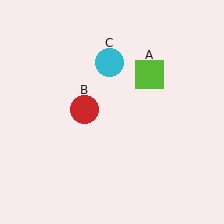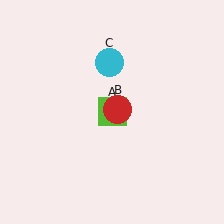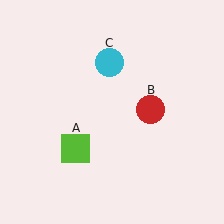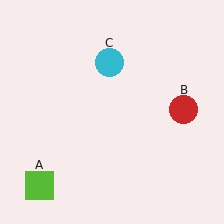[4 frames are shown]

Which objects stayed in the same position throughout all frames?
Cyan circle (object C) remained stationary.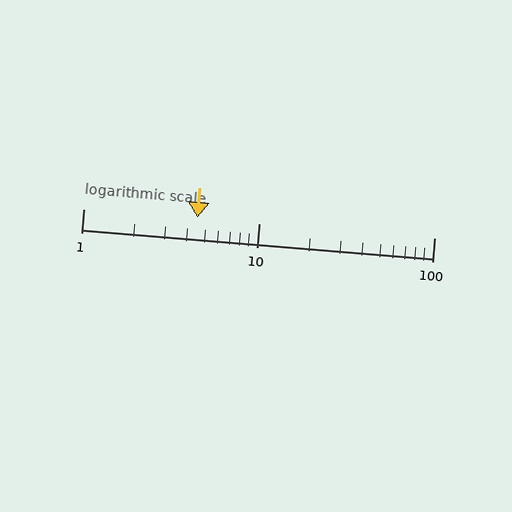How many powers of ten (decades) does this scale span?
The scale spans 2 decades, from 1 to 100.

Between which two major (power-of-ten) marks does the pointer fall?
The pointer is between 1 and 10.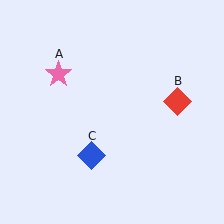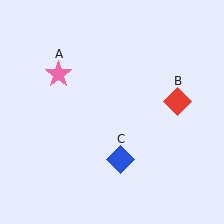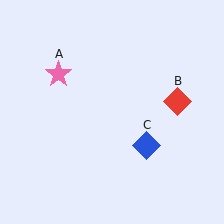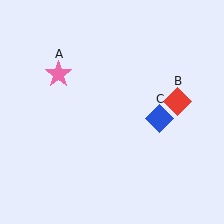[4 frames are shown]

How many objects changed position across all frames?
1 object changed position: blue diamond (object C).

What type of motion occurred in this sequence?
The blue diamond (object C) rotated counterclockwise around the center of the scene.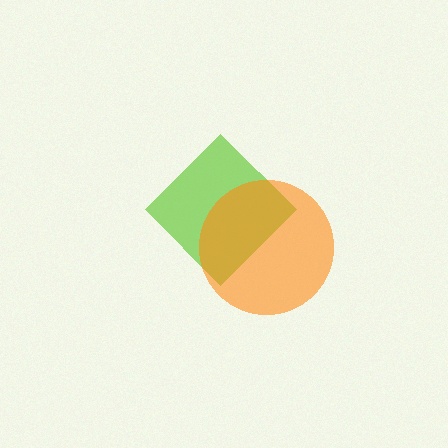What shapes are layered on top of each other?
The layered shapes are: a lime diamond, an orange circle.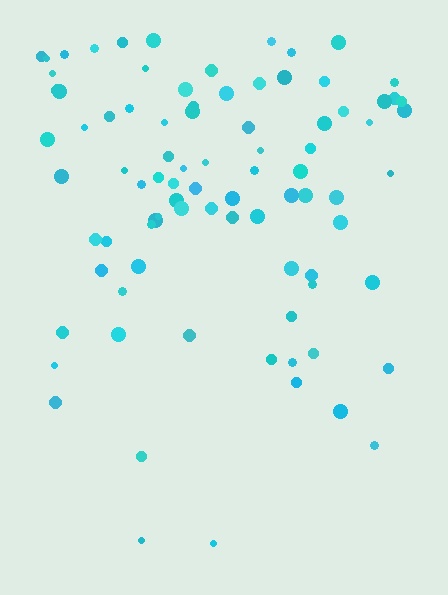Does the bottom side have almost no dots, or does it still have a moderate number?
Still a moderate number, just noticeably fewer than the top.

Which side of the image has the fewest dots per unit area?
The bottom.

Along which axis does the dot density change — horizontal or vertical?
Vertical.